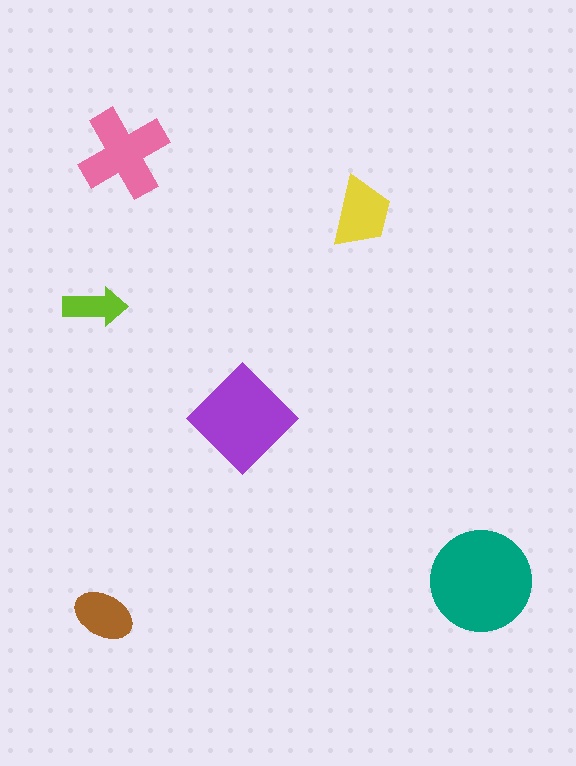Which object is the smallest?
The lime arrow.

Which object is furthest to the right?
The teal circle is rightmost.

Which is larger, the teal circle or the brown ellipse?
The teal circle.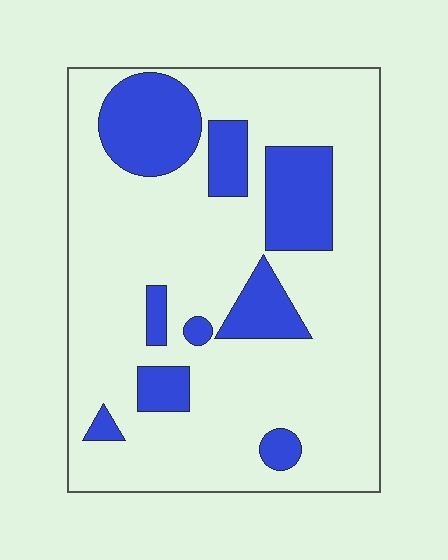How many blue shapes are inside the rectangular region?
9.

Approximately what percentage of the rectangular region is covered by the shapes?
Approximately 20%.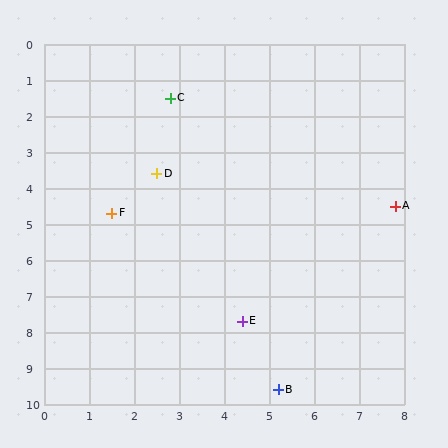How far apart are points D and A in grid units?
Points D and A are about 5.4 grid units apart.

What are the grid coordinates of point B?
Point B is at approximately (5.2, 9.6).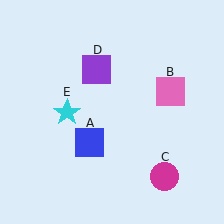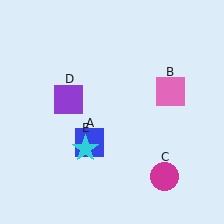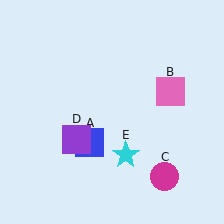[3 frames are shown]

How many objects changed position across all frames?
2 objects changed position: purple square (object D), cyan star (object E).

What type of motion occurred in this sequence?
The purple square (object D), cyan star (object E) rotated counterclockwise around the center of the scene.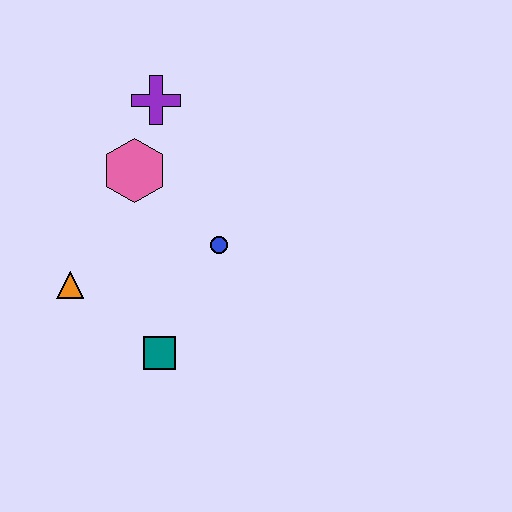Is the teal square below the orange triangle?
Yes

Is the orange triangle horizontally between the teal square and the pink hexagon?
No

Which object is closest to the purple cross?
The pink hexagon is closest to the purple cross.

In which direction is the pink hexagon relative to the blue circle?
The pink hexagon is to the left of the blue circle.